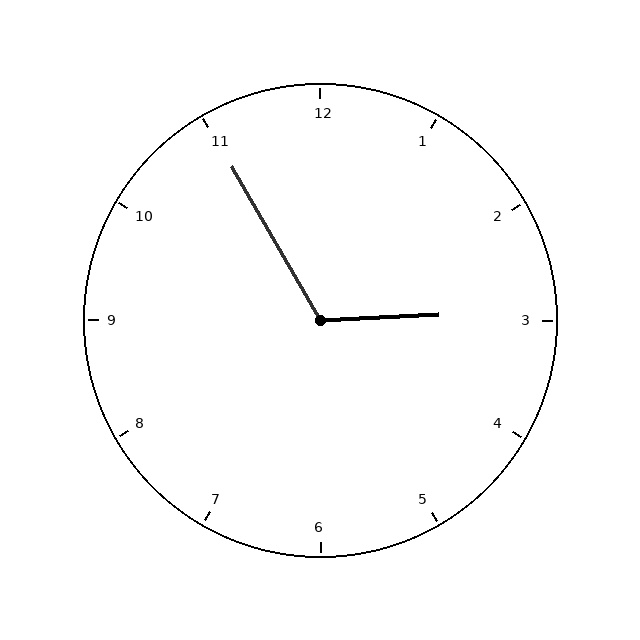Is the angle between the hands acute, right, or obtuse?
It is obtuse.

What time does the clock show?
2:55.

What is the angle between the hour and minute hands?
Approximately 118 degrees.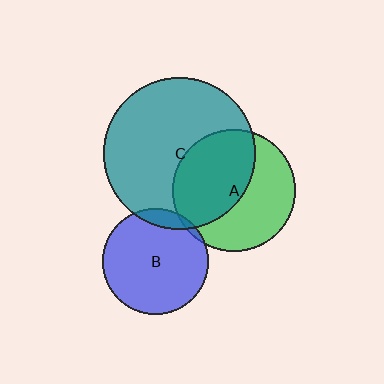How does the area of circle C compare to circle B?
Approximately 2.0 times.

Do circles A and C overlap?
Yes.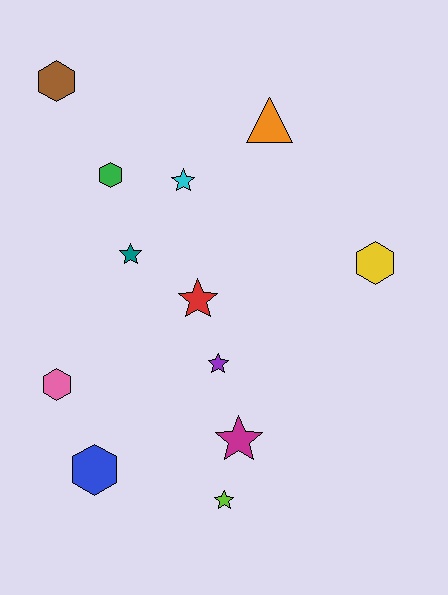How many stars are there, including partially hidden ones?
There are 6 stars.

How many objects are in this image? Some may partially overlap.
There are 12 objects.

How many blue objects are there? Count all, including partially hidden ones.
There is 1 blue object.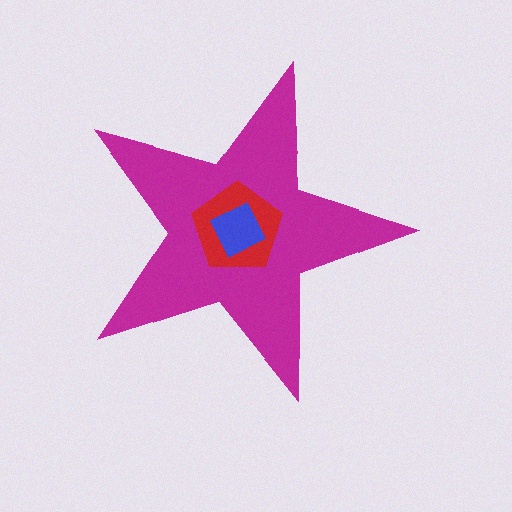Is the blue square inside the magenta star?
Yes.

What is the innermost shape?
The blue square.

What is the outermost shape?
The magenta star.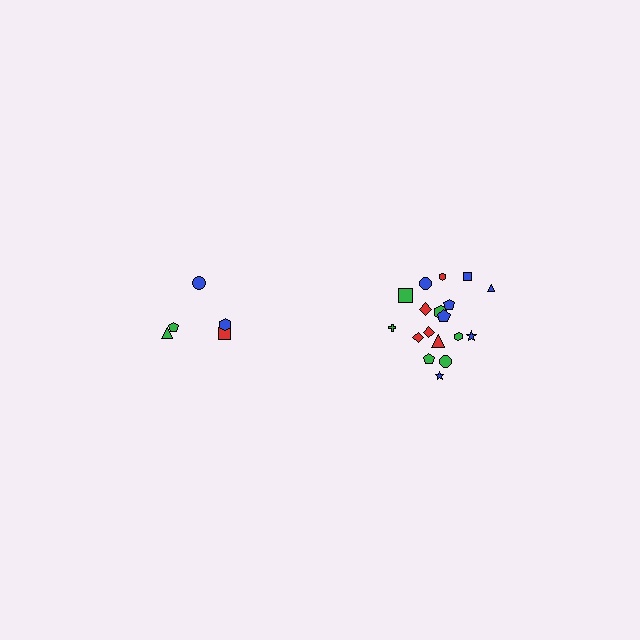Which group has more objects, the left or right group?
The right group.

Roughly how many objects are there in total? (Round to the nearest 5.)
Roughly 25 objects in total.